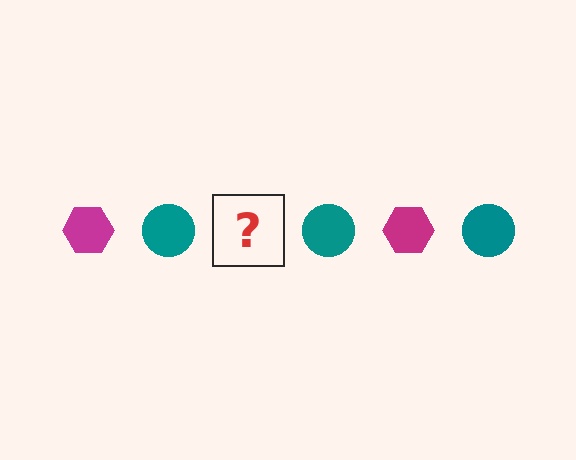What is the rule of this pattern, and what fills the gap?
The rule is that the pattern alternates between magenta hexagon and teal circle. The gap should be filled with a magenta hexagon.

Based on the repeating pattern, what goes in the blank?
The blank should be a magenta hexagon.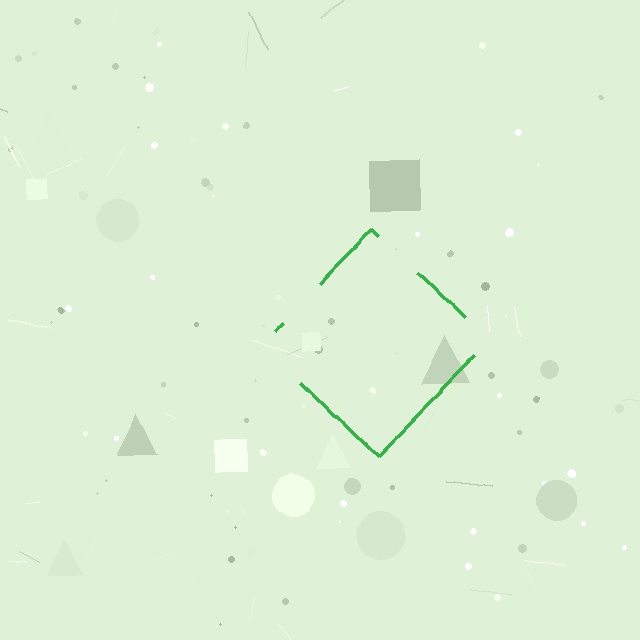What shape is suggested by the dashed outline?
The dashed outline suggests a diamond.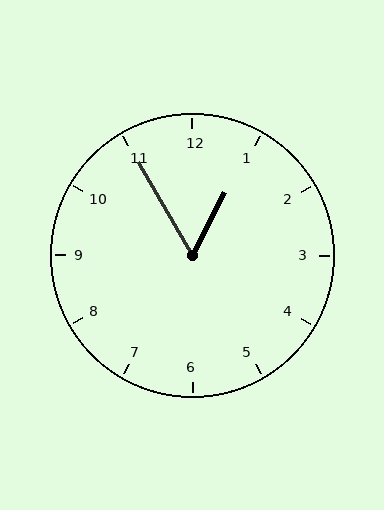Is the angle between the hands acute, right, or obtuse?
It is acute.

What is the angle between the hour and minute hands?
Approximately 58 degrees.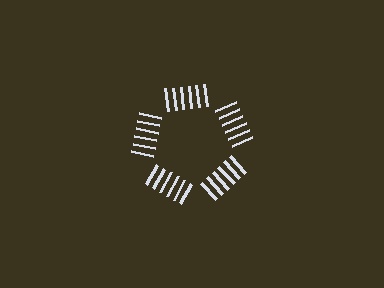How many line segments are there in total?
30 — 6 along each of the 5 edges.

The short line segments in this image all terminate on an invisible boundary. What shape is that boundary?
An illusory pentagon — the line segments terminate on its edges but no continuous stroke is drawn.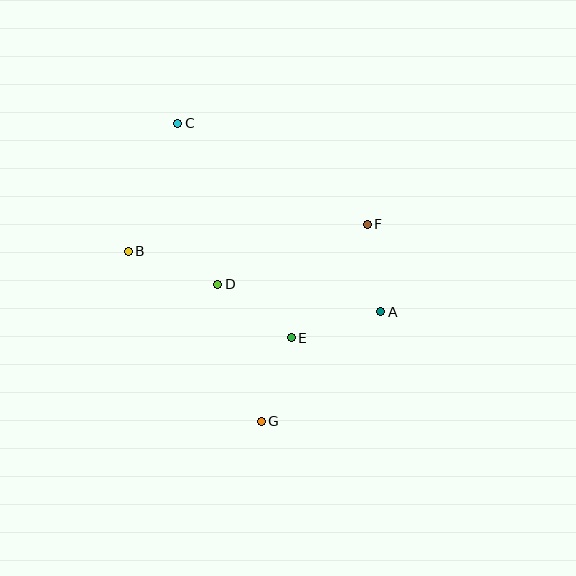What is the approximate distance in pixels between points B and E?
The distance between B and E is approximately 185 pixels.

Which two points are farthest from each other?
Points C and G are farthest from each other.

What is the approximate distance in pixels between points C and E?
The distance between C and E is approximately 243 pixels.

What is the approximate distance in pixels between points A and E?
The distance between A and E is approximately 93 pixels.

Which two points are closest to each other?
Points A and F are closest to each other.